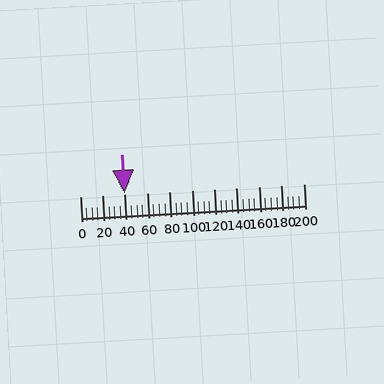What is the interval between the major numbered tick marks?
The major tick marks are spaced 20 units apart.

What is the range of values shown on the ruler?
The ruler shows values from 0 to 200.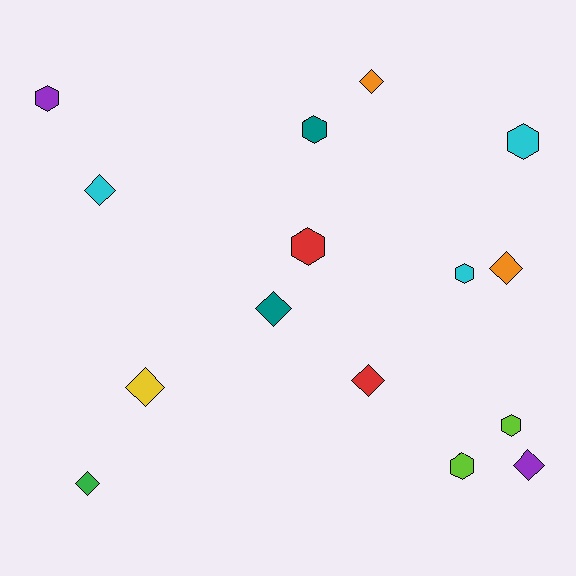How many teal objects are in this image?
There are 2 teal objects.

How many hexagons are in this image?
There are 7 hexagons.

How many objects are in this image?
There are 15 objects.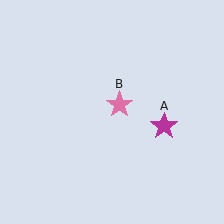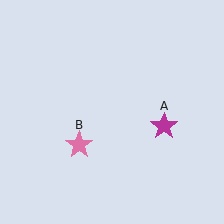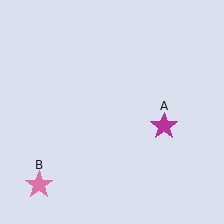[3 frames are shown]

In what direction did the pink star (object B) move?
The pink star (object B) moved down and to the left.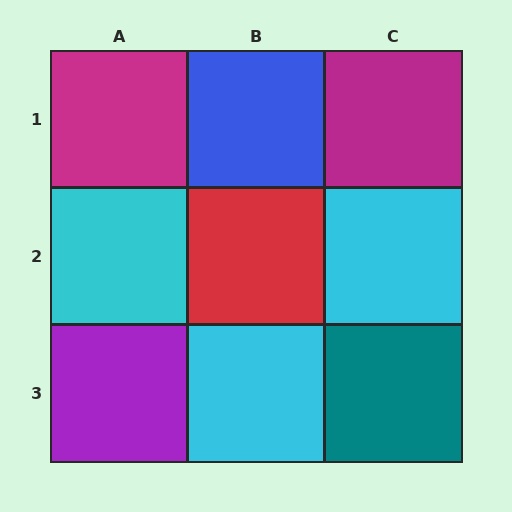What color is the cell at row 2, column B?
Red.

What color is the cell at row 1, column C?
Magenta.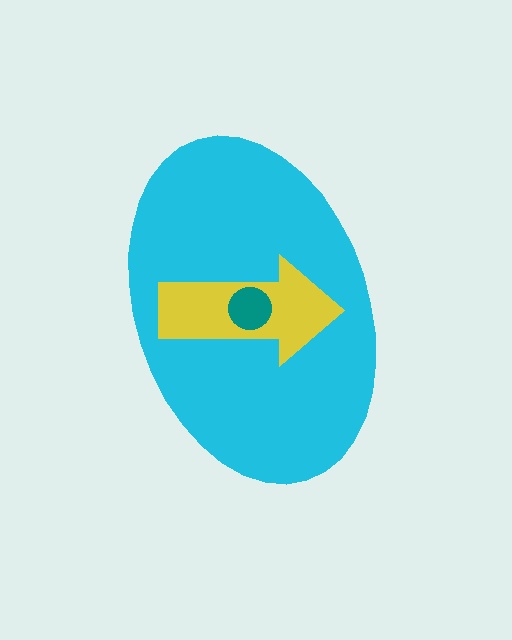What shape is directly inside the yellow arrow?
The teal circle.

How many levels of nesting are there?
3.